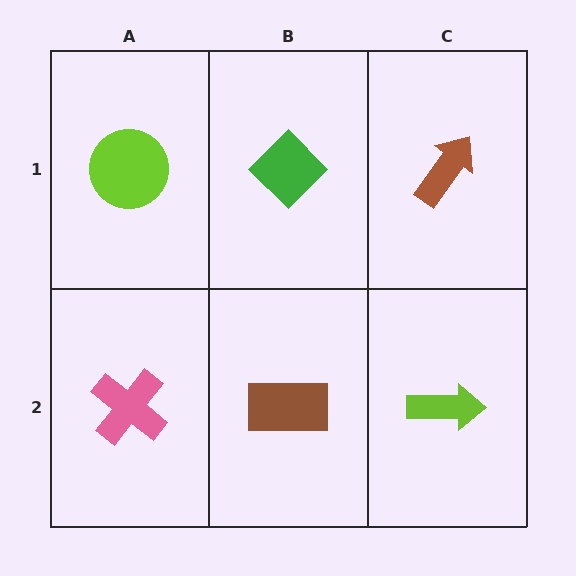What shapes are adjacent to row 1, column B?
A brown rectangle (row 2, column B), a lime circle (row 1, column A), a brown arrow (row 1, column C).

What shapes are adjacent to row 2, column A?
A lime circle (row 1, column A), a brown rectangle (row 2, column B).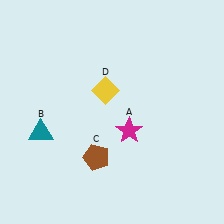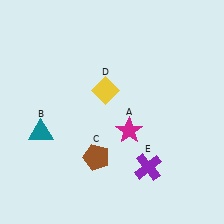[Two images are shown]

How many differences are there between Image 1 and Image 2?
There is 1 difference between the two images.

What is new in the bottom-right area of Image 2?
A purple cross (E) was added in the bottom-right area of Image 2.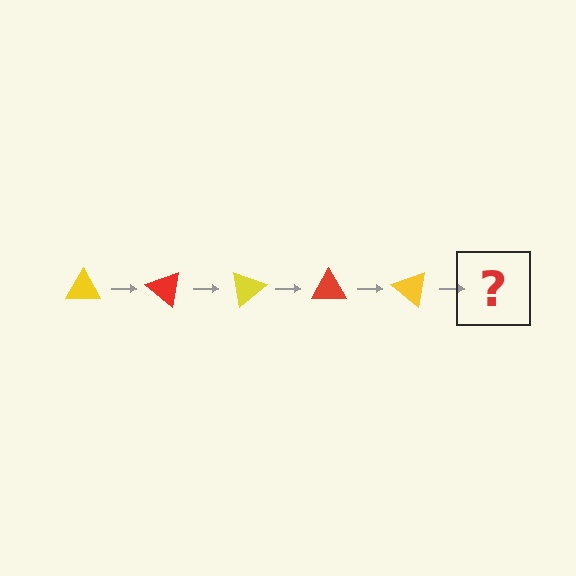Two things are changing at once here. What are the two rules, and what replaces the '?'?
The two rules are that it rotates 40 degrees each step and the color cycles through yellow and red. The '?' should be a red triangle, rotated 200 degrees from the start.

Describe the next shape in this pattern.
It should be a red triangle, rotated 200 degrees from the start.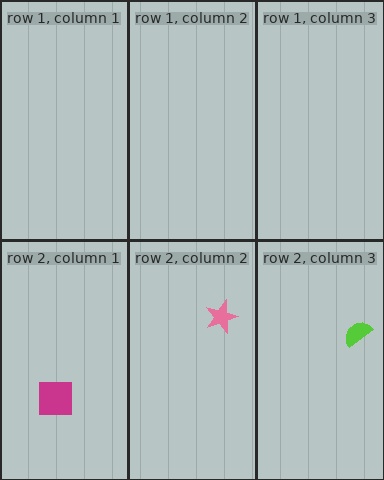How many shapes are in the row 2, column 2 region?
1.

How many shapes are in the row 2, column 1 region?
1.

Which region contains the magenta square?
The row 2, column 1 region.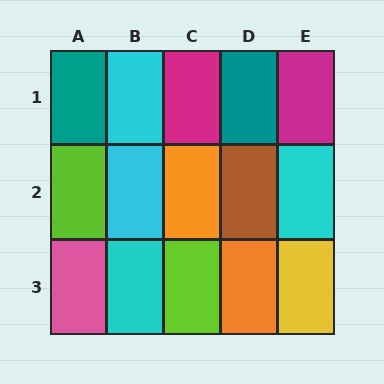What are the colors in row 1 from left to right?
Teal, cyan, magenta, teal, magenta.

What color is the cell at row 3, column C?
Lime.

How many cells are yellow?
1 cell is yellow.